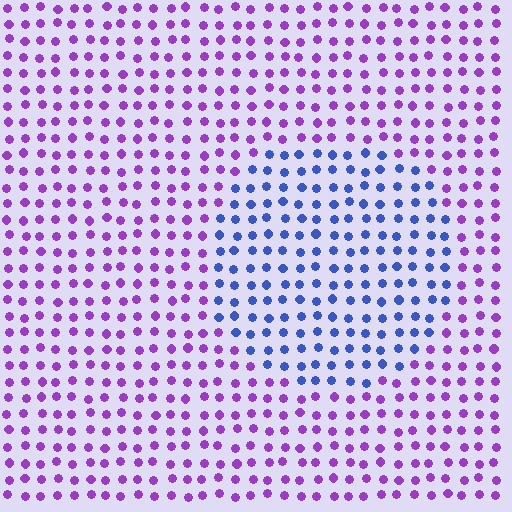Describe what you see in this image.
The image is filled with small purple elements in a uniform arrangement. A circle-shaped region is visible where the elements are tinted to a slightly different hue, forming a subtle color boundary.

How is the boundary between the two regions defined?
The boundary is defined purely by a slight shift in hue (about 55 degrees). Spacing, size, and orientation are identical on both sides.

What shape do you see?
I see a circle.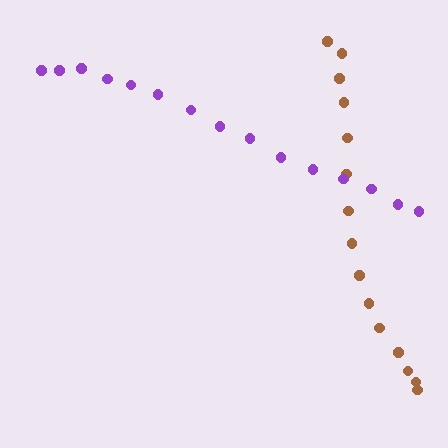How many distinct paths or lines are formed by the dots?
There are 2 distinct paths.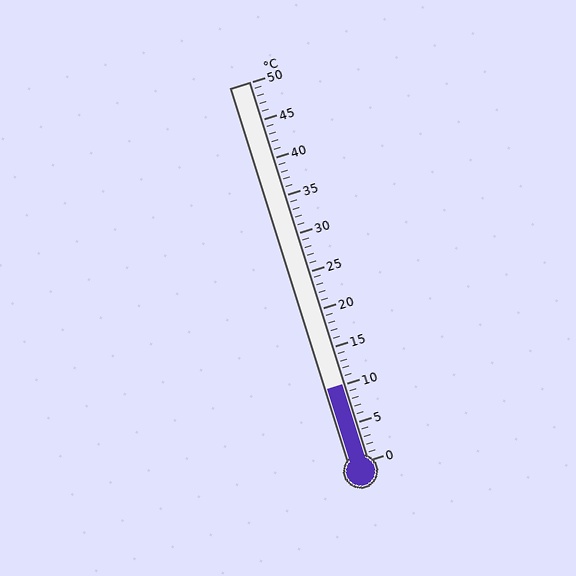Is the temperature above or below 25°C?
The temperature is below 25°C.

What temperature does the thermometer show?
The thermometer shows approximately 10°C.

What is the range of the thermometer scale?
The thermometer scale ranges from 0°C to 50°C.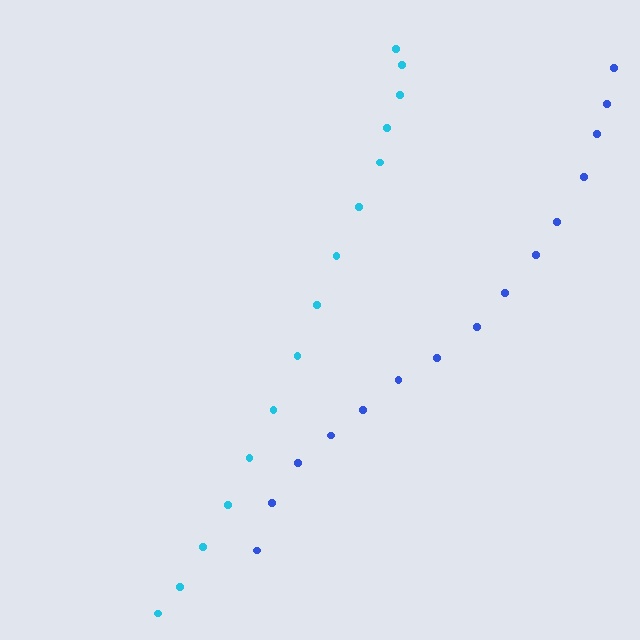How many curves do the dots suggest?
There are 2 distinct paths.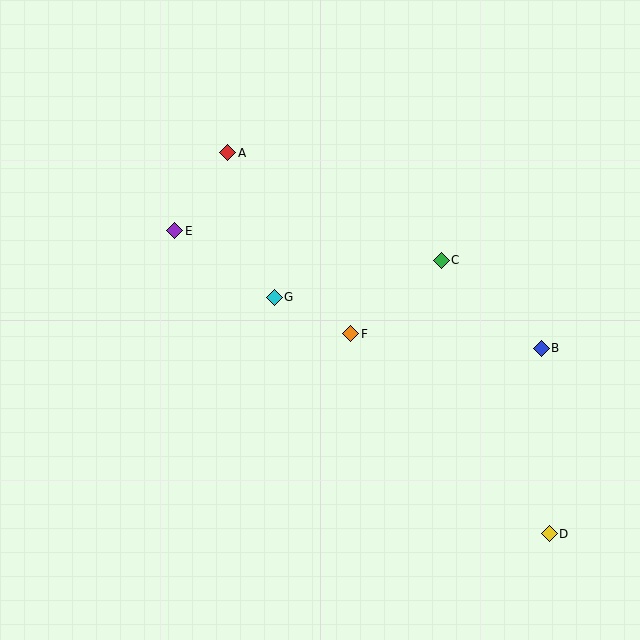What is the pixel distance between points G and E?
The distance between G and E is 120 pixels.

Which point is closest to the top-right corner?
Point C is closest to the top-right corner.